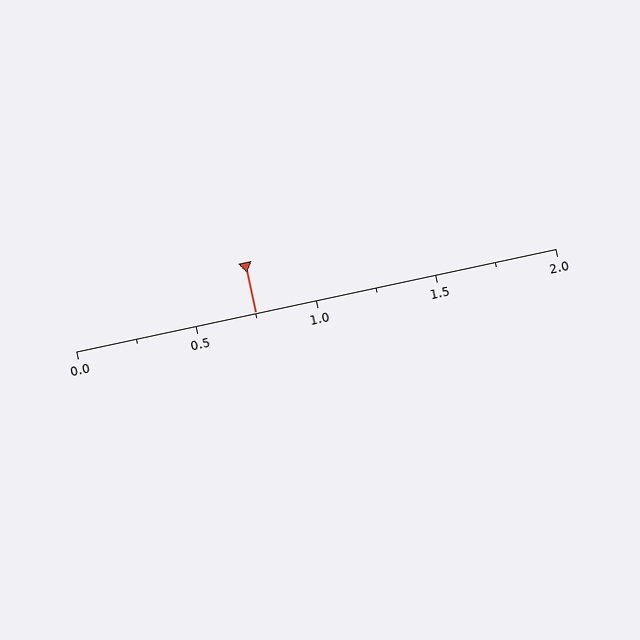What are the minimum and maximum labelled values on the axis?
The axis runs from 0.0 to 2.0.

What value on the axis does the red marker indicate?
The marker indicates approximately 0.75.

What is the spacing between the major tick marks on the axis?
The major ticks are spaced 0.5 apart.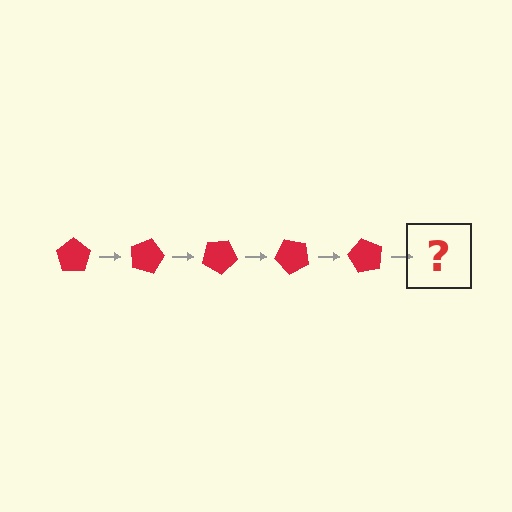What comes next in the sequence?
The next element should be a red pentagon rotated 75 degrees.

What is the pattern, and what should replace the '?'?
The pattern is that the pentagon rotates 15 degrees each step. The '?' should be a red pentagon rotated 75 degrees.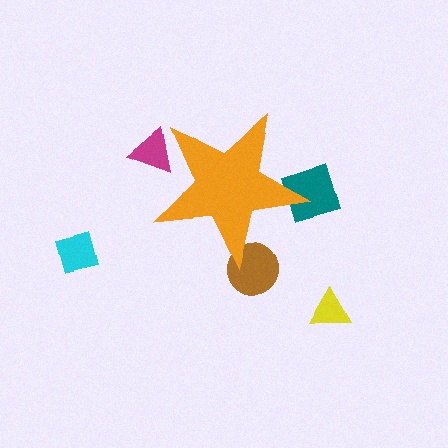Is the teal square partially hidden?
Yes, the teal square is partially hidden behind the orange star.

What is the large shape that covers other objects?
An orange star.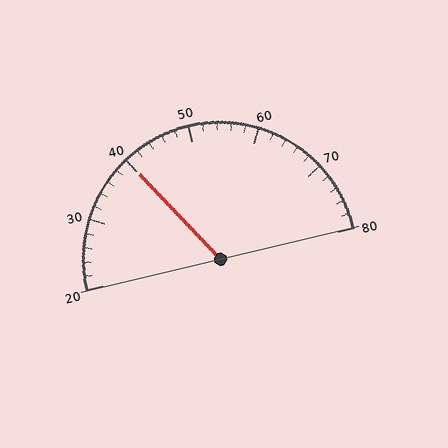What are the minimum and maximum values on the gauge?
The gauge ranges from 20 to 80.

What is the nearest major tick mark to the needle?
The nearest major tick mark is 40.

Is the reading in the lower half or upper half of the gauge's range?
The reading is in the lower half of the range (20 to 80).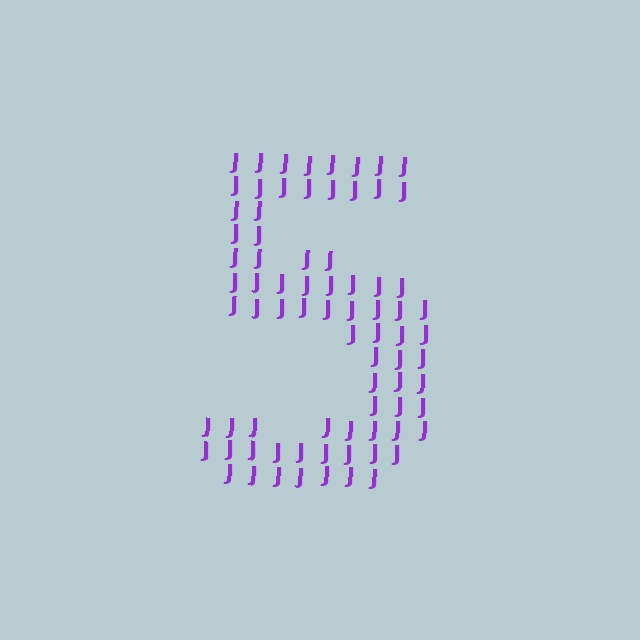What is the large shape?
The large shape is the digit 5.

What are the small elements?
The small elements are letter J's.